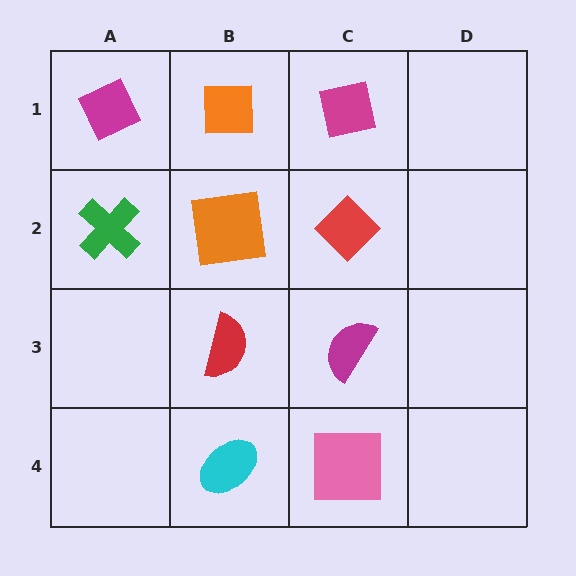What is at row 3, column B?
A red semicircle.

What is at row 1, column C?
A magenta square.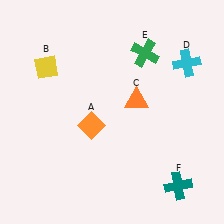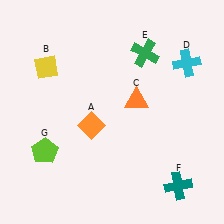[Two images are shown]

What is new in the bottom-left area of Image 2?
A lime pentagon (G) was added in the bottom-left area of Image 2.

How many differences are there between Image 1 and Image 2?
There is 1 difference between the two images.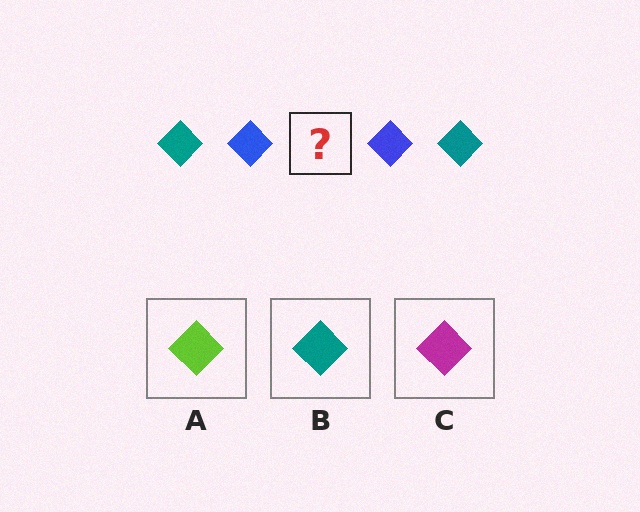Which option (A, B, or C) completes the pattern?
B.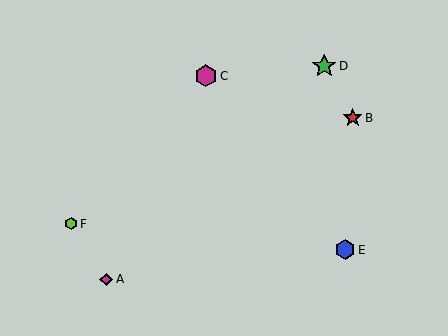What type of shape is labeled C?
Shape C is a magenta hexagon.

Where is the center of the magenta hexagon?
The center of the magenta hexagon is at (206, 76).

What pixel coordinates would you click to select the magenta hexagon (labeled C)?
Click at (206, 76) to select the magenta hexagon C.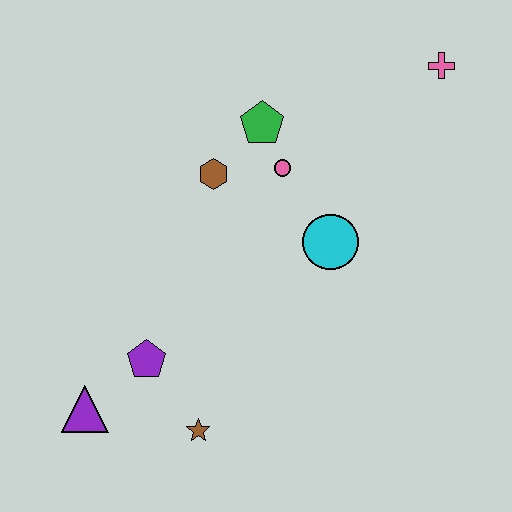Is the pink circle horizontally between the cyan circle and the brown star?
Yes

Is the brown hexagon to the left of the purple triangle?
No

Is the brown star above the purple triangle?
No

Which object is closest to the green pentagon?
The pink circle is closest to the green pentagon.